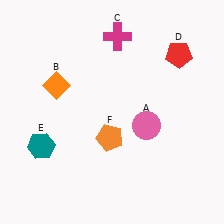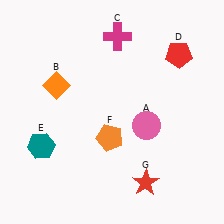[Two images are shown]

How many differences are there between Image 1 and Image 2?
There is 1 difference between the two images.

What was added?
A red star (G) was added in Image 2.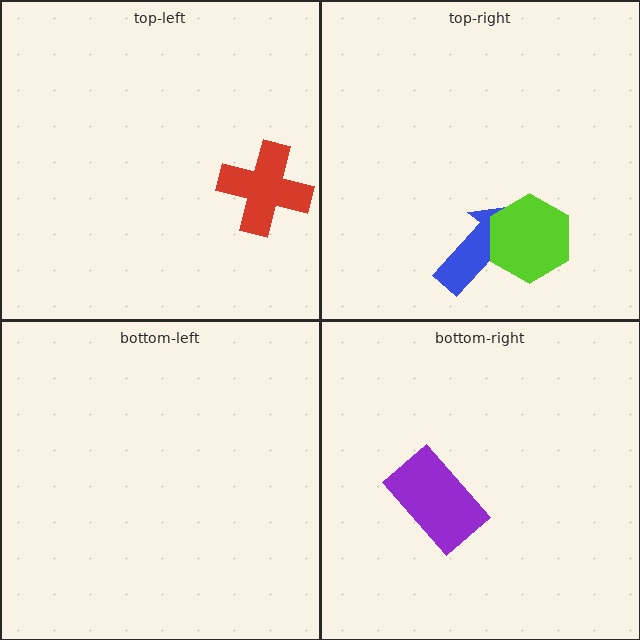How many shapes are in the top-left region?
1.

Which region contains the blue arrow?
The top-right region.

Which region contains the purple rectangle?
The bottom-right region.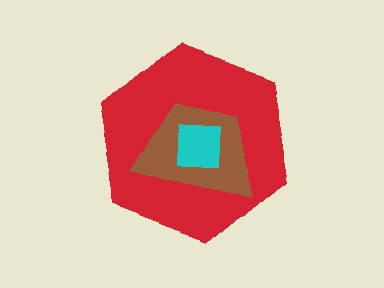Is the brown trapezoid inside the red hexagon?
Yes.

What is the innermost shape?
The cyan square.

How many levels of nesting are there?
3.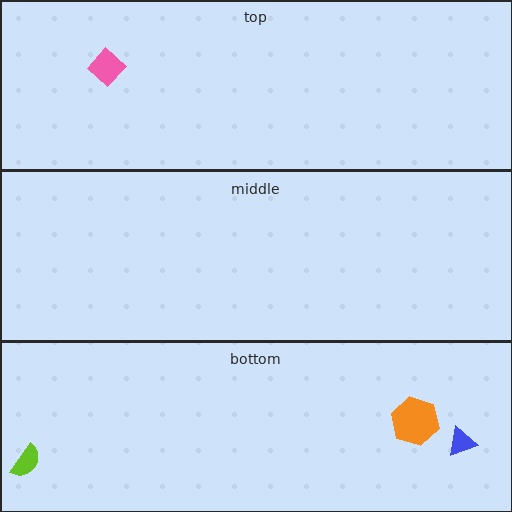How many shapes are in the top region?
1.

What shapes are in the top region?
The pink diamond.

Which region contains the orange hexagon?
The bottom region.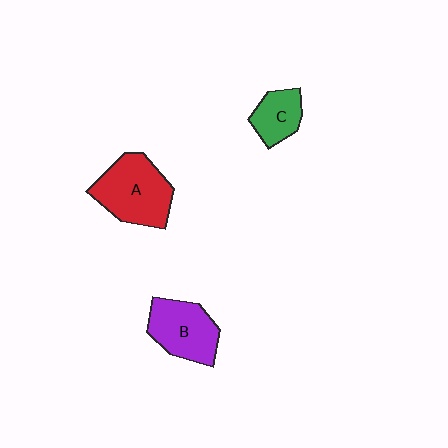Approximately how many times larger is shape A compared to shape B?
Approximately 1.2 times.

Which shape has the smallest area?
Shape C (green).